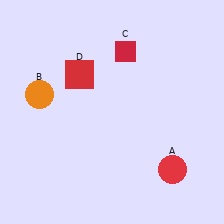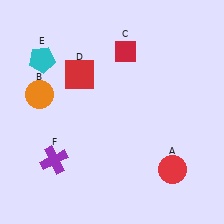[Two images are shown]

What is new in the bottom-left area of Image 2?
A purple cross (F) was added in the bottom-left area of Image 2.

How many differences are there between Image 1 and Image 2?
There are 2 differences between the two images.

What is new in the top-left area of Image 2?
A cyan pentagon (E) was added in the top-left area of Image 2.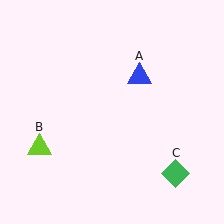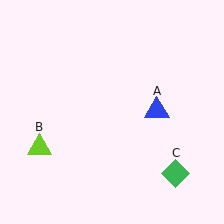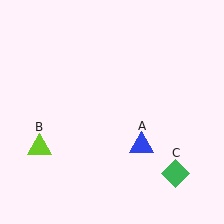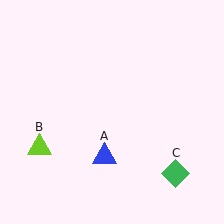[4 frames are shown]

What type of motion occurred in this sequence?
The blue triangle (object A) rotated clockwise around the center of the scene.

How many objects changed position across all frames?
1 object changed position: blue triangle (object A).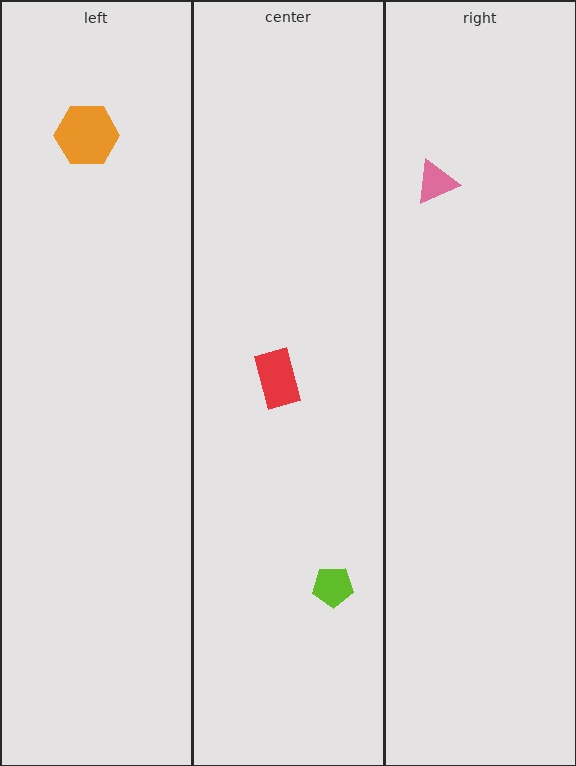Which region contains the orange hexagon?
The left region.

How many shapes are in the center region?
2.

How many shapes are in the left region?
1.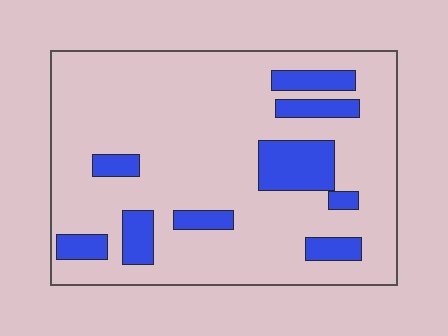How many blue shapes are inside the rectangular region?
9.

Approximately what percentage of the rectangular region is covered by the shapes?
Approximately 20%.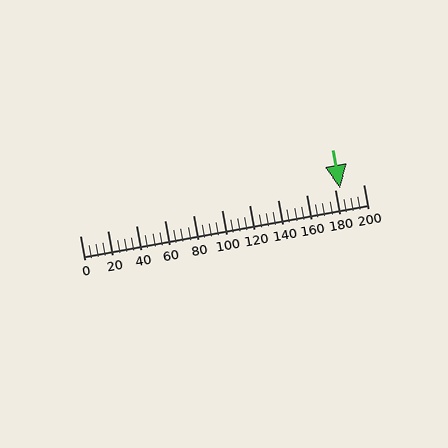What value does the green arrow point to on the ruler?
The green arrow points to approximately 184.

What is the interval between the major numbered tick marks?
The major tick marks are spaced 20 units apart.